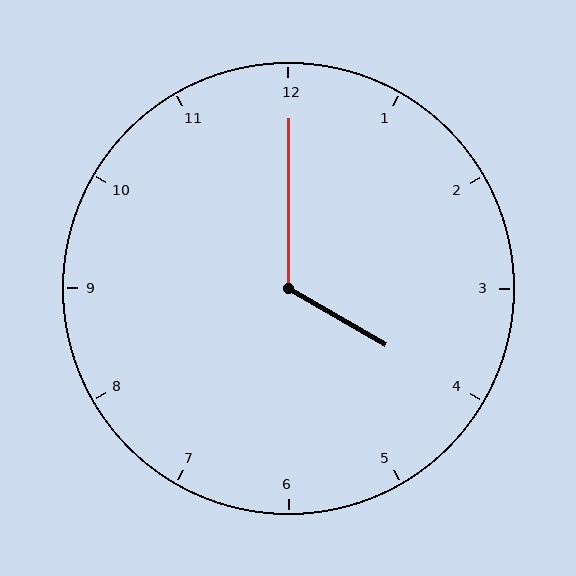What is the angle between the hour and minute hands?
Approximately 120 degrees.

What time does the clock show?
4:00.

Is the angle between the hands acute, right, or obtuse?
It is obtuse.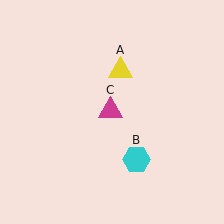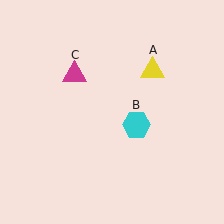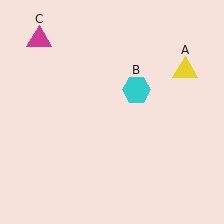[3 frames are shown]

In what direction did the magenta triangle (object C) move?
The magenta triangle (object C) moved up and to the left.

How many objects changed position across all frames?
3 objects changed position: yellow triangle (object A), cyan hexagon (object B), magenta triangle (object C).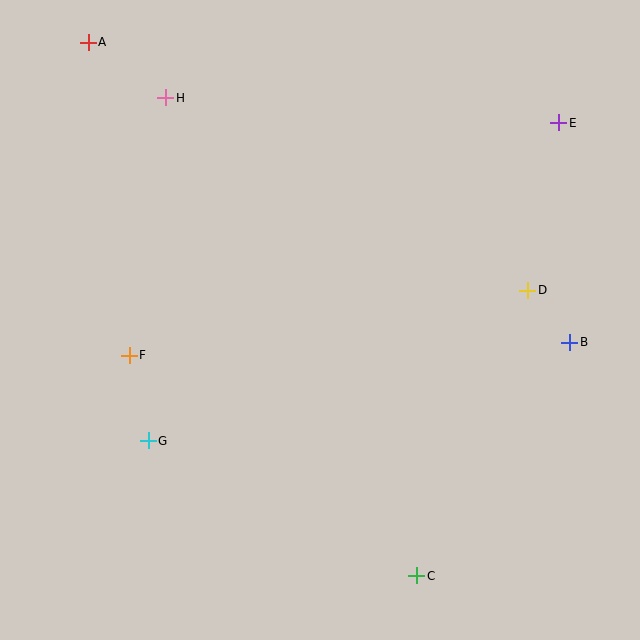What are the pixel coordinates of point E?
Point E is at (559, 123).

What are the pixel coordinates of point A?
Point A is at (88, 42).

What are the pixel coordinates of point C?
Point C is at (417, 576).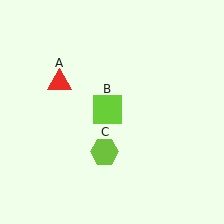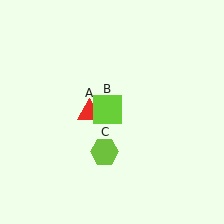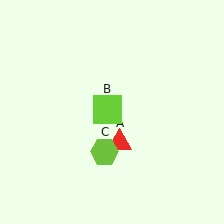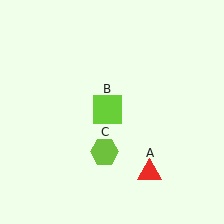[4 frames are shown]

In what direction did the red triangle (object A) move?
The red triangle (object A) moved down and to the right.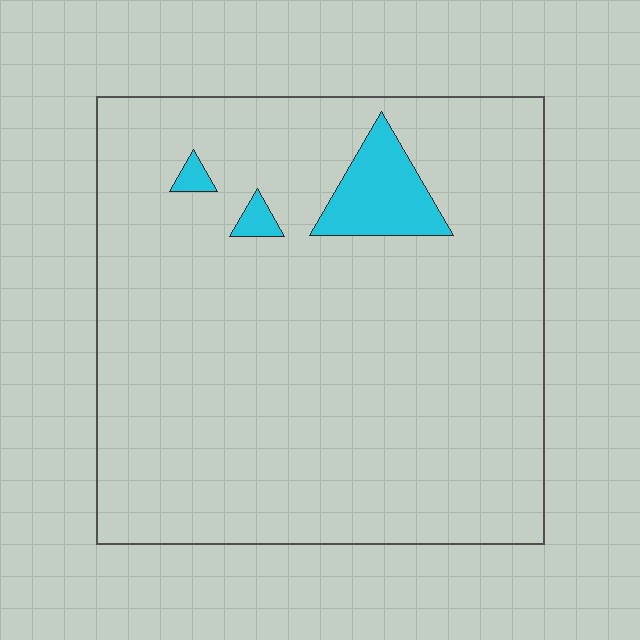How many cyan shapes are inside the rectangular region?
3.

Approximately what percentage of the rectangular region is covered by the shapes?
Approximately 5%.